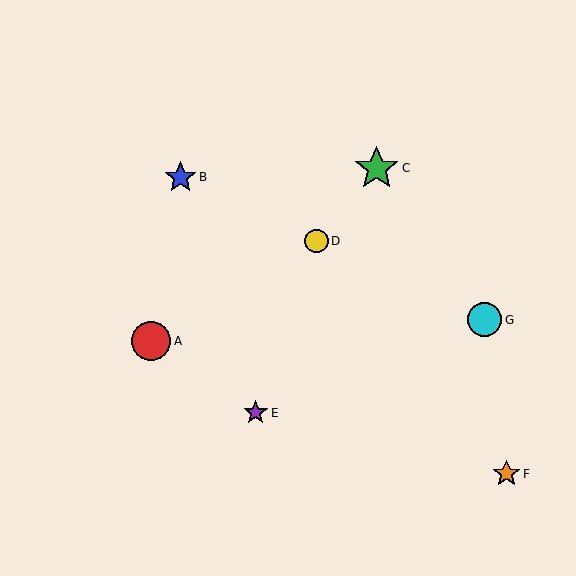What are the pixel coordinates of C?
Object C is at (377, 168).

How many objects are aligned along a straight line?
3 objects (B, D, G) are aligned along a straight line.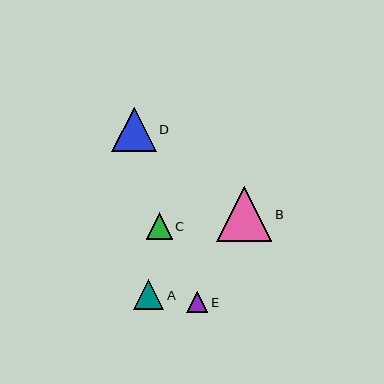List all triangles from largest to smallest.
From largest to smallest: B, D, A, C, E.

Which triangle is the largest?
Triangle B is the largest with a size of approximately 55 pixels.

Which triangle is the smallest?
Triangle E is the smallest with a size of approximately 21 pixels.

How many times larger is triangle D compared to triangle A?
Triangle D is approximately 1.5 times the size of triangle A.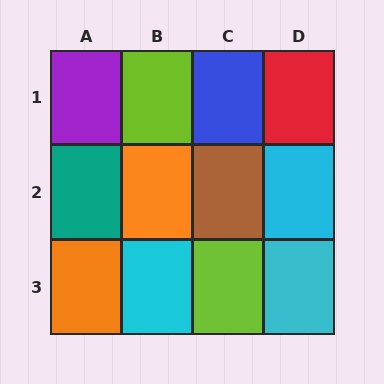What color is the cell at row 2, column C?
Brown.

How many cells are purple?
1 cell is purple.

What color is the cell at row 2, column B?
Orange.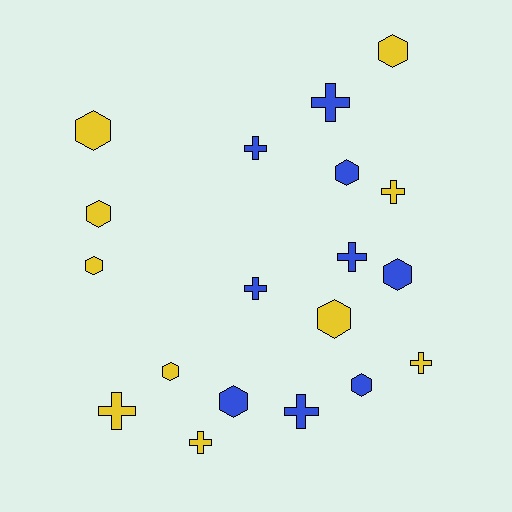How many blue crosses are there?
There are 5 blue crosses.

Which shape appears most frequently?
Hexagon, with 10 objects.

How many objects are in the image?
There are 19 objects.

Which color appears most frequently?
Yellow, with 10 objects.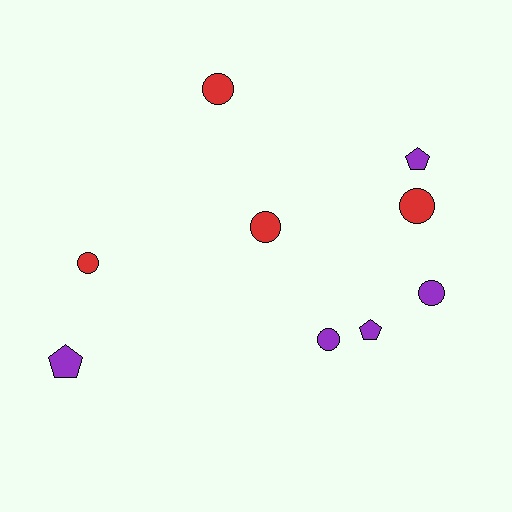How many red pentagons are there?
There are no red pentagons.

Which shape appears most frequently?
Circle, with 6 objects.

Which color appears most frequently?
Purple, with 5 objects.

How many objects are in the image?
There are 9 objects.